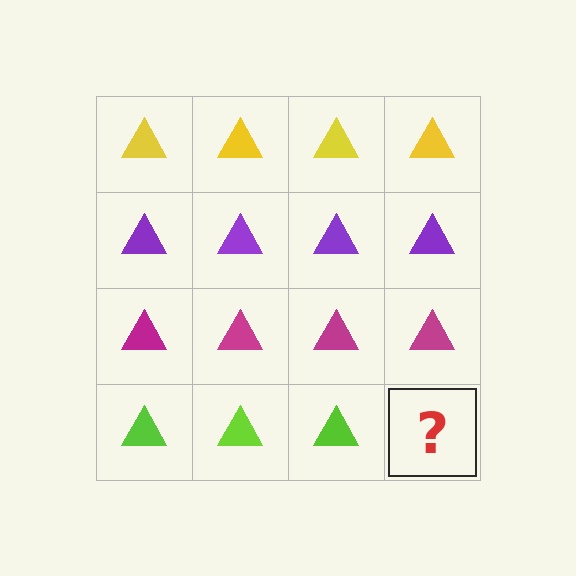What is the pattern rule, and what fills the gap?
The rule is that each row has a consistent color. The gap should be filled with a lime triangle.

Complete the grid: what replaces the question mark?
The question mark should be replaced with a lime triangle.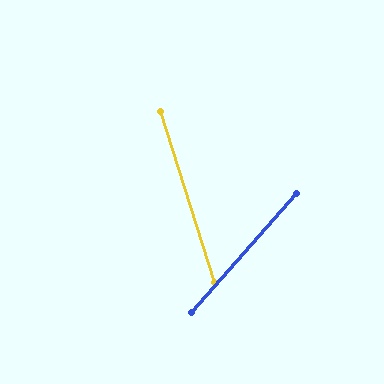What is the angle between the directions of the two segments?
Approximately 59 degrees.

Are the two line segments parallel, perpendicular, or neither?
Neither parallel nor perpendicular — they differ by about 59°.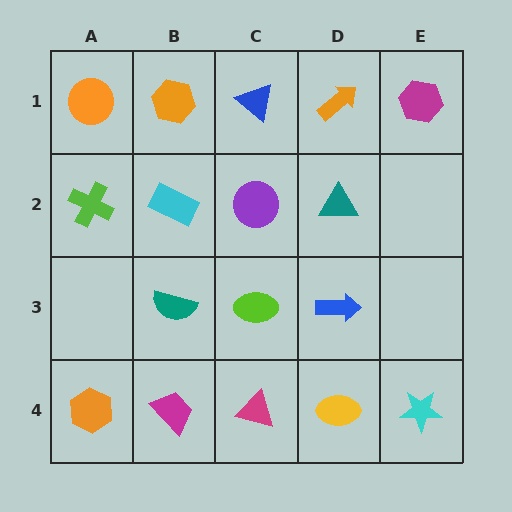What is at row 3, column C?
A lime ellipse.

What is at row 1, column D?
An orange arrow.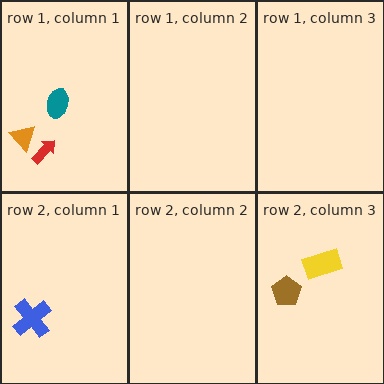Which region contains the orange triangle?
The row 1, column 1 region.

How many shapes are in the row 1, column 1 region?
3.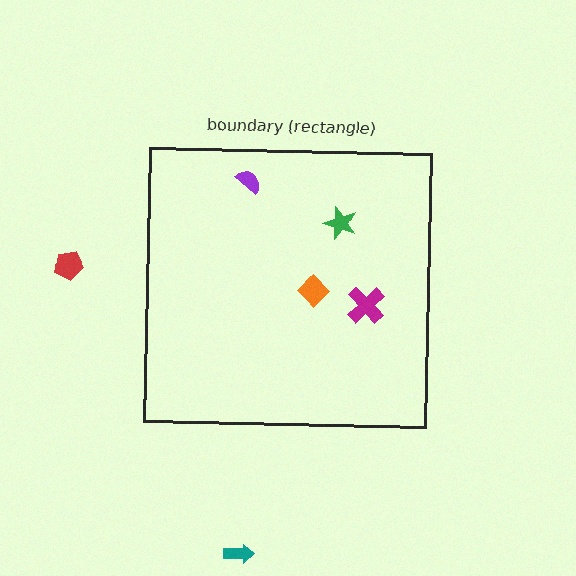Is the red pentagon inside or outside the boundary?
Outside.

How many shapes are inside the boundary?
4 inside, 2 outside.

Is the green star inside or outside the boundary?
Inside.